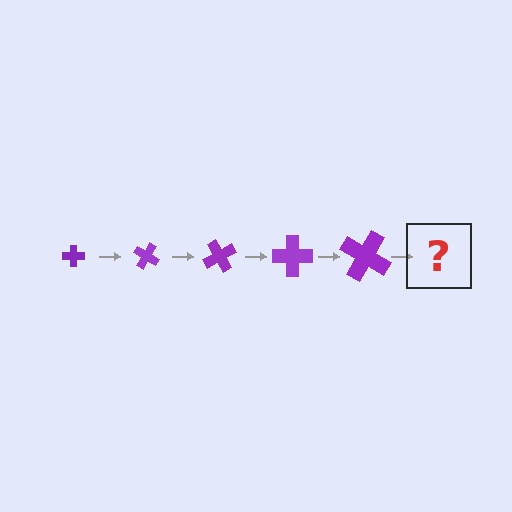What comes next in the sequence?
The next element should be a cross, larger than the previous one and rotated 150 degrees from the start.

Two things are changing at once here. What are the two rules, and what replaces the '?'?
The two rules are that the cross grows larger each step and it rotates 30 degrees each step. The '?' should be a cross, larger than the previous one and rotated 150 degrees from the start.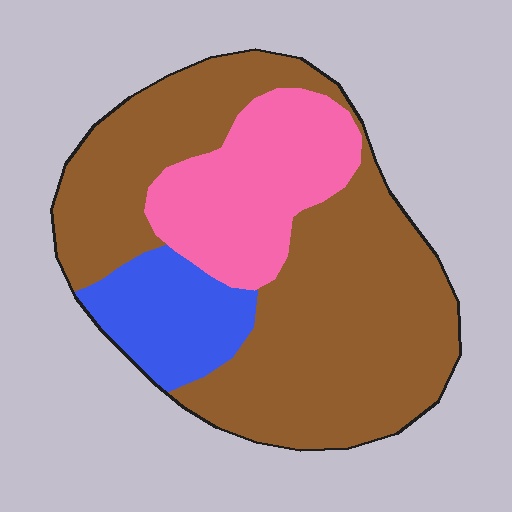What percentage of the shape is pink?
Pink covers about 20% of the shape.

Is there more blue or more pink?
Pink.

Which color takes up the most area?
Brown, at roughly 65%.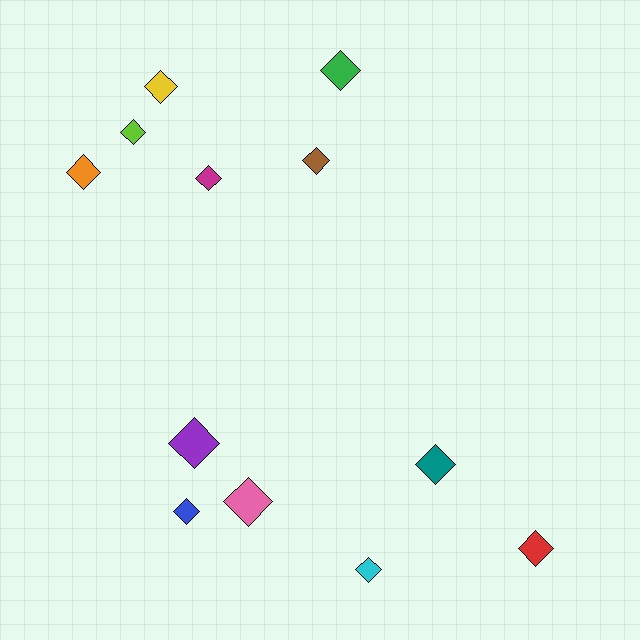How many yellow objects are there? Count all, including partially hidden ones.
There is 1 yellow object.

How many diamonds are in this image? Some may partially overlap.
There are 12 diamonds.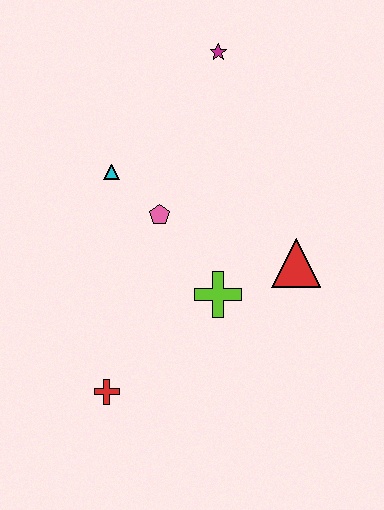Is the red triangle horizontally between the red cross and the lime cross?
No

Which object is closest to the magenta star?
The cyan triangle is closest to the magenta star.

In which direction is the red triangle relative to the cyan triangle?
The red triangle is to the right of the cyan triangle.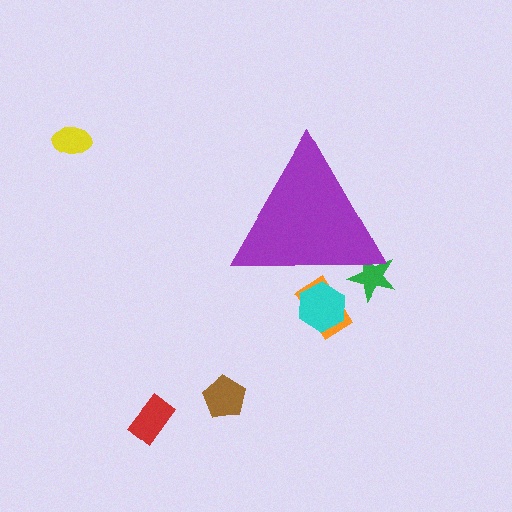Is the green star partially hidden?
Yes, the green star is partially hidden behind the purple triangle.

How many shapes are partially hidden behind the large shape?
3 shapes are partially hidden.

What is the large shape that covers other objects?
A purple triangle.